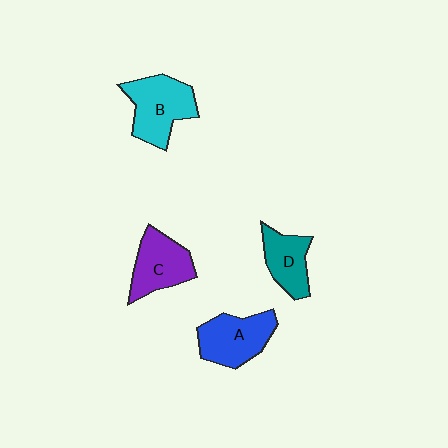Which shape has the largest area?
Shape B (cyan).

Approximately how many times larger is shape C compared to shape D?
Approximately 1.2 times.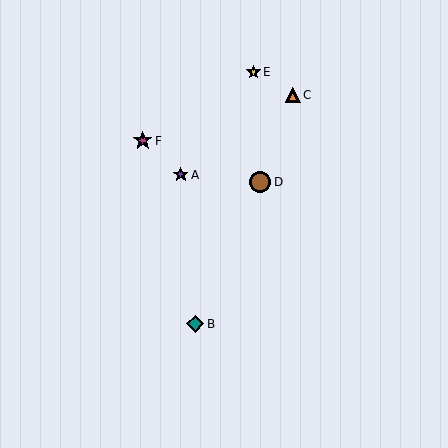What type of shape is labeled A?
Shape A is a purple star.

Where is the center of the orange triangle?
The center of the orange triangle is at (293, 95).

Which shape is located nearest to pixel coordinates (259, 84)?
The yellow star (labeled E) at (254, 72) is nearest to that location.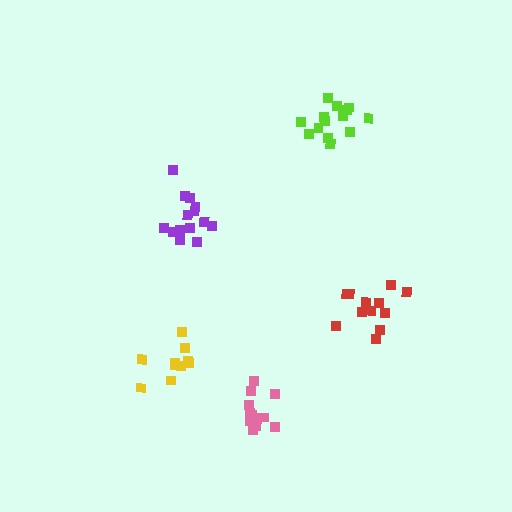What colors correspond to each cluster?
The clusters are colored: purple, lime, yellow, red, pink.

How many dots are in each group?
Group 1: 14 dots, Group 2: 14 dots, Group 3: 10 dots, Group 4: 12 dots, Group 5: 13 dots (63 total).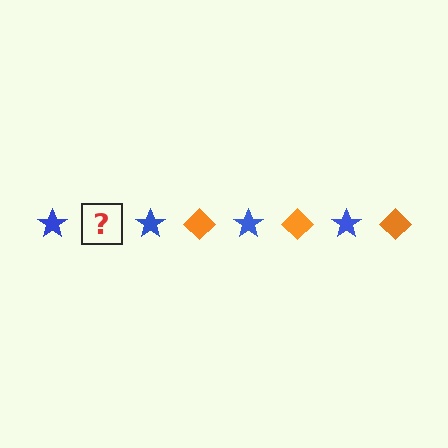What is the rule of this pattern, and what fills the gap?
The rule is that the pattern alternates between blue star and orange diamond. The gap should be filled with an orange diamond.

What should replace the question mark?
The question mark should be replaced with an orange diamond.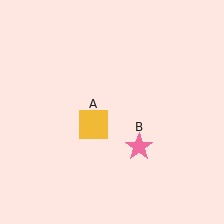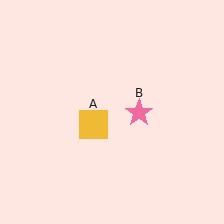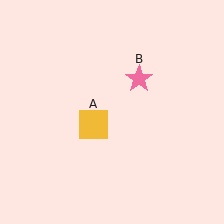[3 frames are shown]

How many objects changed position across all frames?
1 object changed position: pink star (object B).